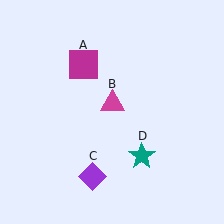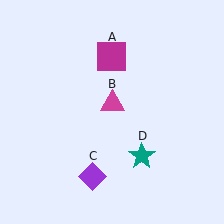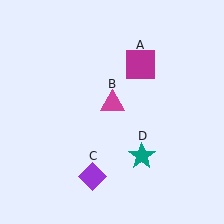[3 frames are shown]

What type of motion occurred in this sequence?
The magenta square (object A) rotated clockwise around the center of the scene.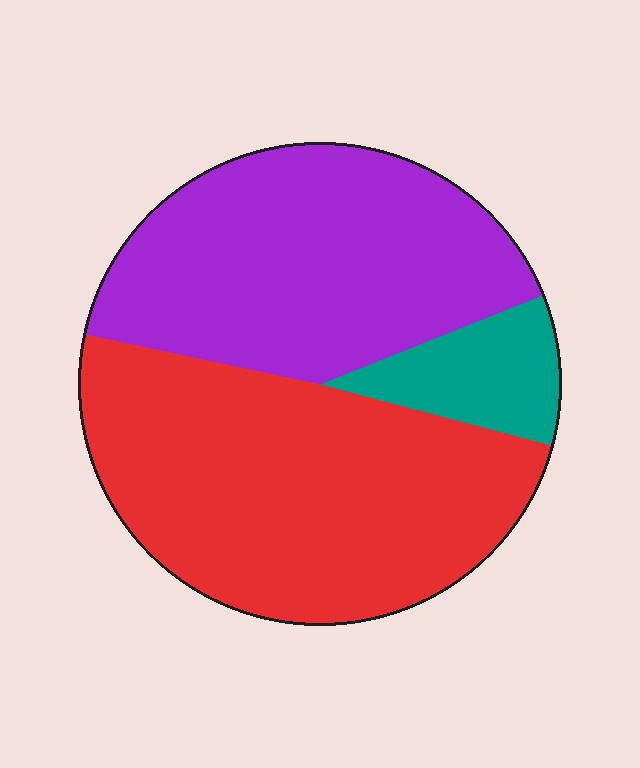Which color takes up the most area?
Red, at roughly 50%.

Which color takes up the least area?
Teal, at roughly 10%.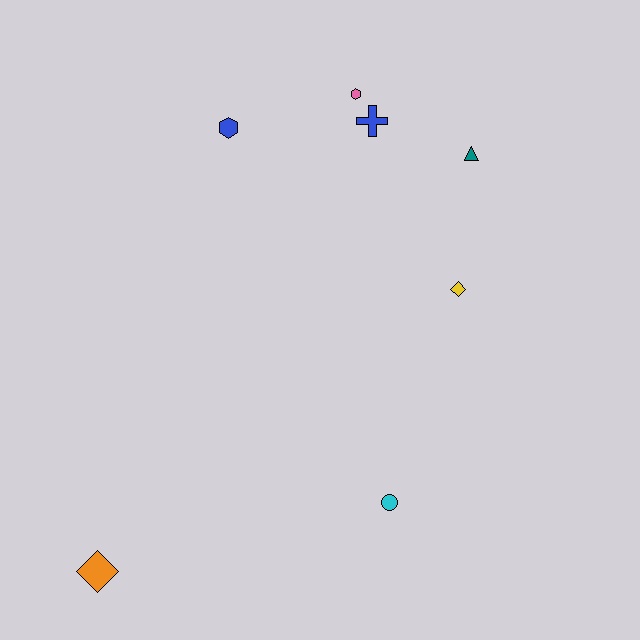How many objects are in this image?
There are 7 objects.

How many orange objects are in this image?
There is 1 orange object.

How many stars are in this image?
There are no stars.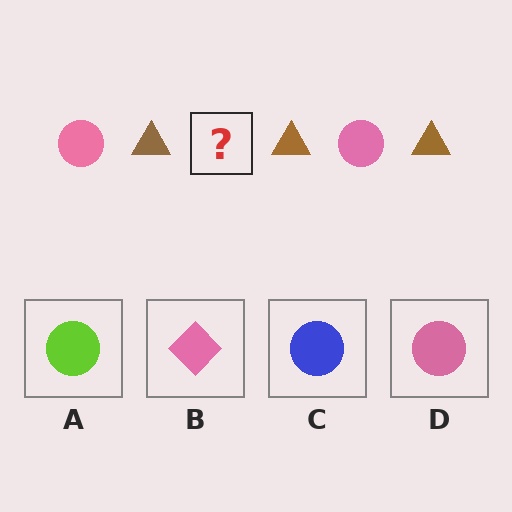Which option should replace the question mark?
Option D.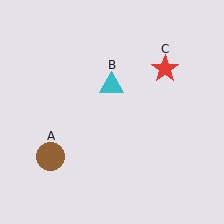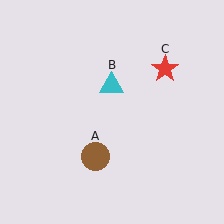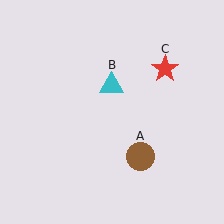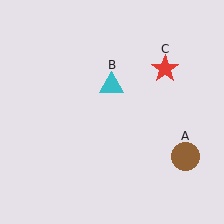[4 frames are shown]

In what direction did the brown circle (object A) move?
The brown circle (object A) moved right.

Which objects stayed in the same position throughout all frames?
Cyan triangle (object B) and red star (object C) remained stationary.